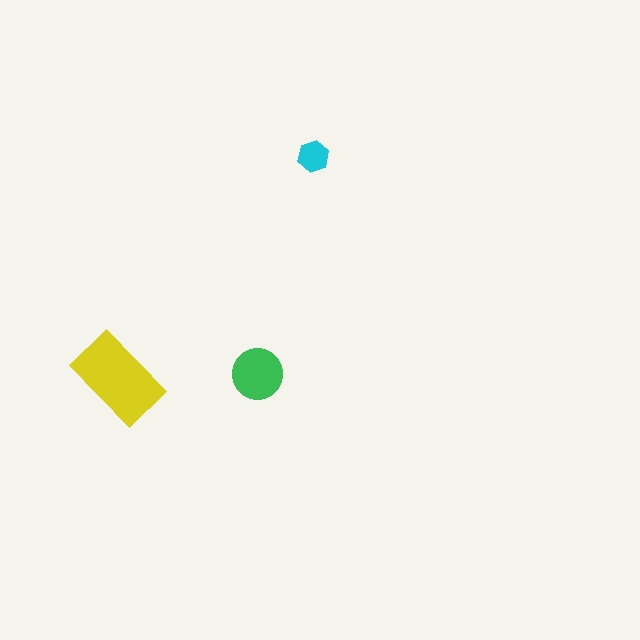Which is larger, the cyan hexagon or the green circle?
The green circle.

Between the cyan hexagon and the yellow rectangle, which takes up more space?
The yellow rectangle.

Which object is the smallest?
The cyan hexagon.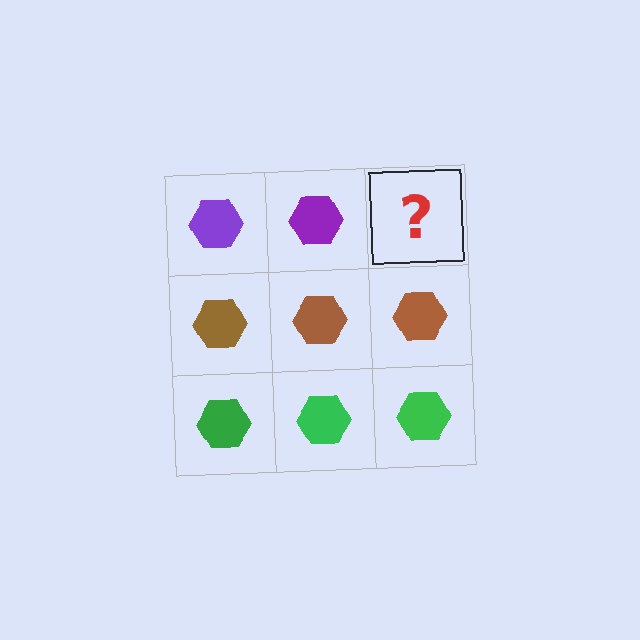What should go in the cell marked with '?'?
The missing cell should contain a purple hexagon.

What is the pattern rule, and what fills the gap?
The rule is that each row has a consistent color. The gap should be filled with a purple hexagon.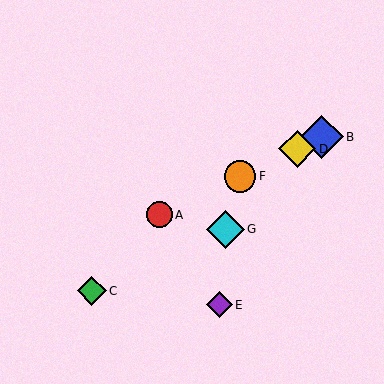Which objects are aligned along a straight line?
Objects A, B, D, F are aligned along a straight line.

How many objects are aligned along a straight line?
4 objects (A, B, D, F) are aligned along a straight line.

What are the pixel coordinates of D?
Object D is at (297, 149).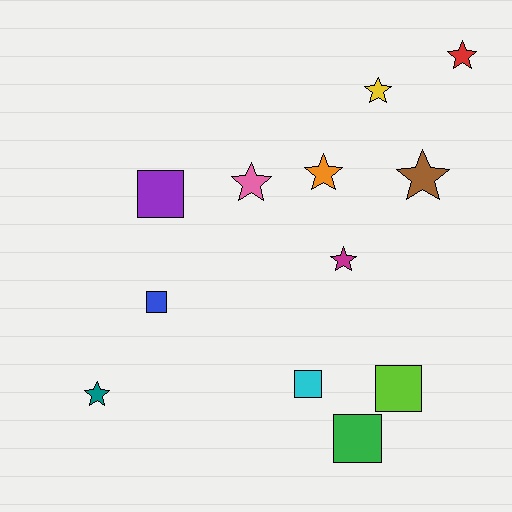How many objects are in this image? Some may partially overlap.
There are 12 objects.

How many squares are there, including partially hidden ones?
There are 5 squares.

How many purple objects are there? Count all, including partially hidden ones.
There is 1 purple object.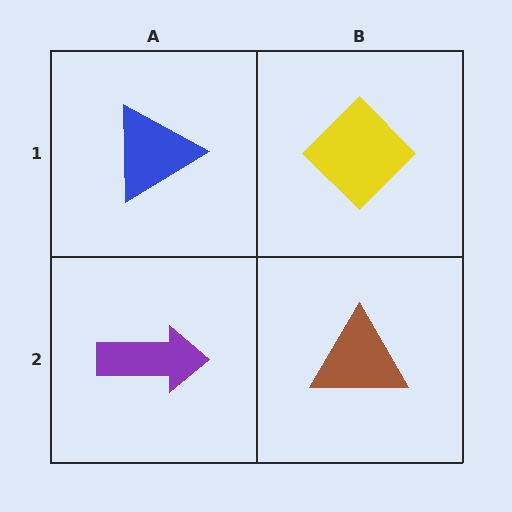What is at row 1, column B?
A yellow diamond.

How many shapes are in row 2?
2 shapes.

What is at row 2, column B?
A brown triangle.